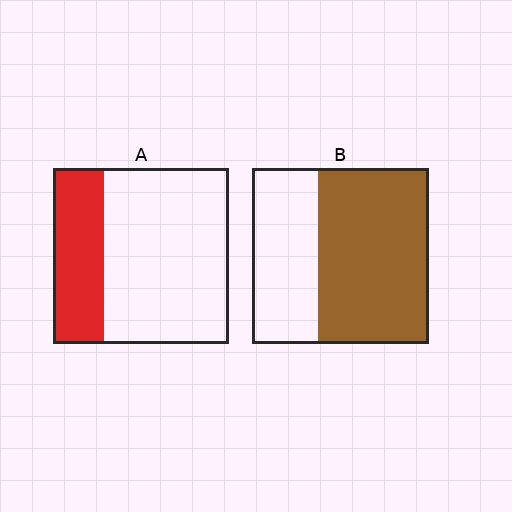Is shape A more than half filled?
No.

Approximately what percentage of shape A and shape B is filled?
A is approximately 30% and B is approximately 65%.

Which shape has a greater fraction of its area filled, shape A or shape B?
Shape B.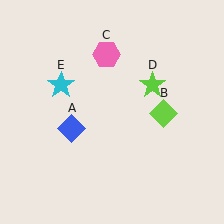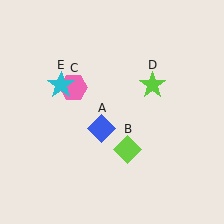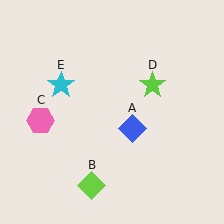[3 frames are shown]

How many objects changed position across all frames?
3 objects changed position: blue diamond (object A), lime diamond (object B), pink hexagon (object C).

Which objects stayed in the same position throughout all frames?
Lime star (object D) and cyan star (object E) remained stationary.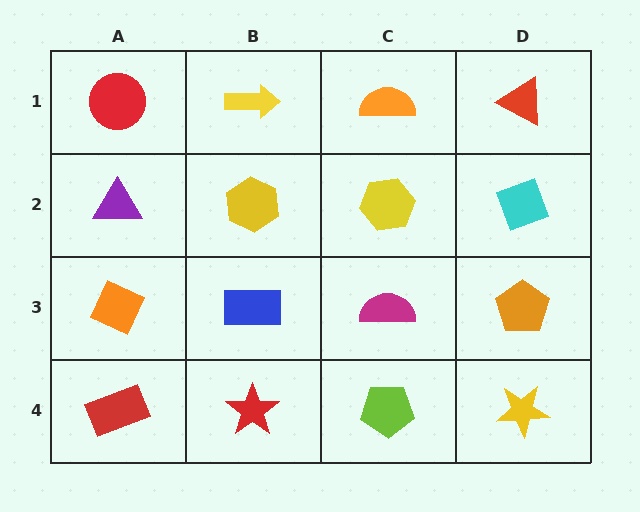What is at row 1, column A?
A red circle.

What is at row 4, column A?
A red rectangle.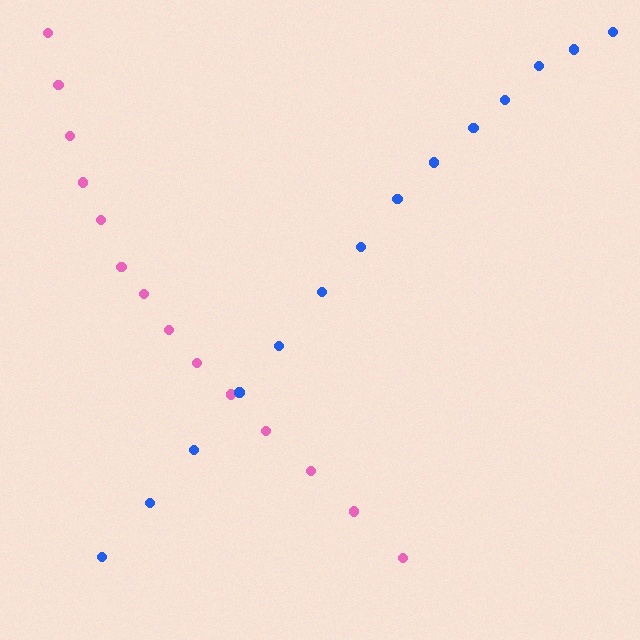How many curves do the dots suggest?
There are 2 distinct paths.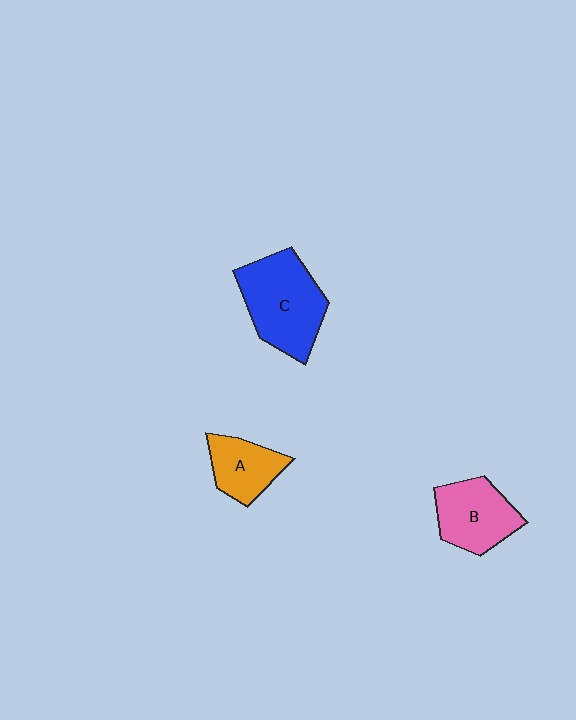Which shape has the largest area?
Shape C (blue).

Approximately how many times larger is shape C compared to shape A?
Approximately 1.8 times.